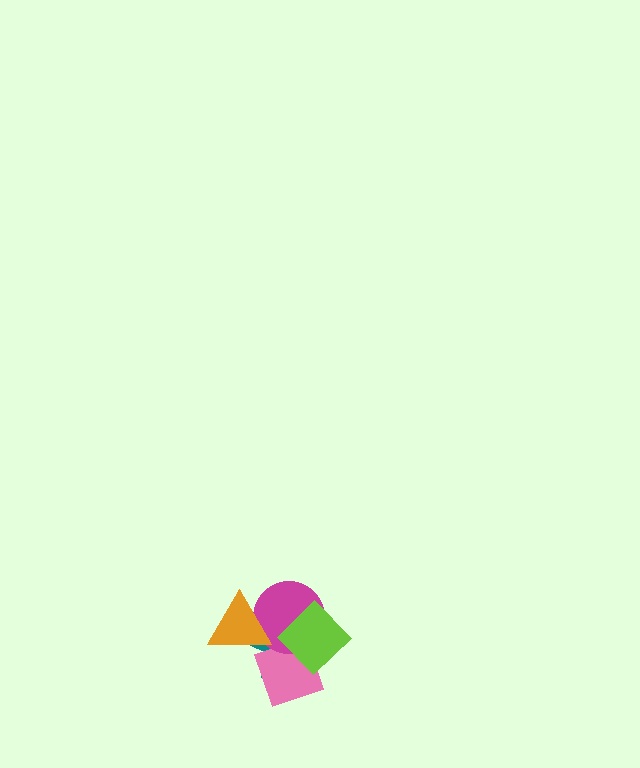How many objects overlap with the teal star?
4 objects overlap with the teal star.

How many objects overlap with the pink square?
3 objects overlap with the pink square.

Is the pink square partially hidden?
Yes, it is partially covered by another shape.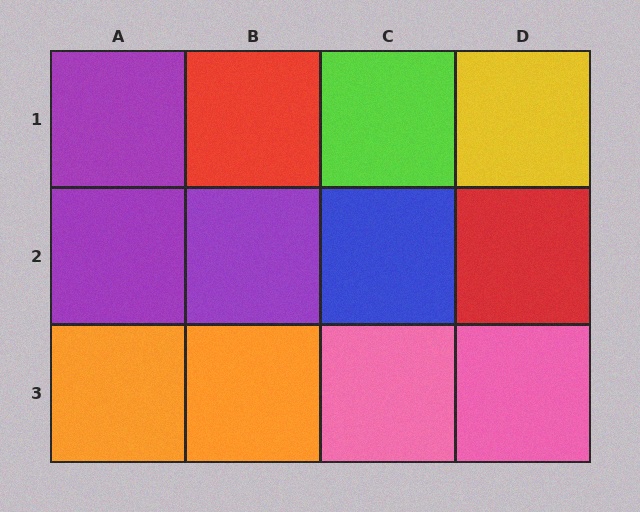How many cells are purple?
3 cells are purple.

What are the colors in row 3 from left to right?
Orange, orange, pink, pink.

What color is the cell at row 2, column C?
Blue.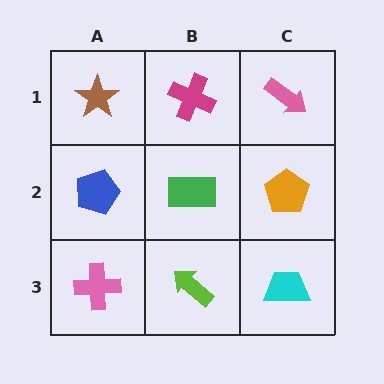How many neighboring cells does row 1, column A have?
2.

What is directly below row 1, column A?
A blue pentagon.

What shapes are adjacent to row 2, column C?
A pink arrow (row 1, column C), a cyan trapezoid (row 3, column C), a green rectangle (row 2, column B).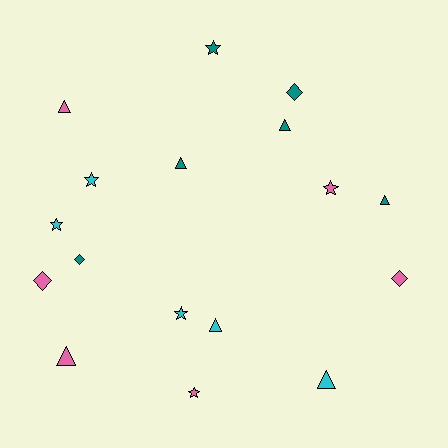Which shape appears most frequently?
Triangle, with 7 objects.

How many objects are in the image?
There are 17 objects.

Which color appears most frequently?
Pink, with 6 objects.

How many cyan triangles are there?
There are 2 cyan triangles.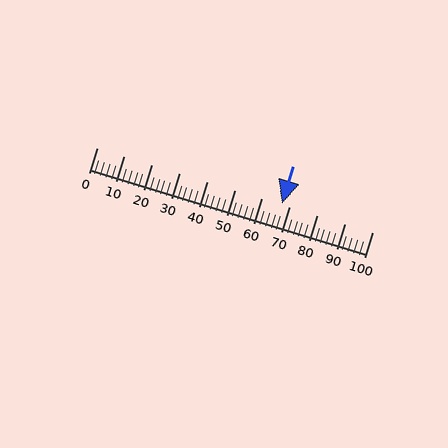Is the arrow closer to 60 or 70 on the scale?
The arrow is closer to 70.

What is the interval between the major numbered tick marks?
The major tick marks are spaced 10 units apart.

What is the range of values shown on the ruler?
The ruler shows values from 0 to 100.